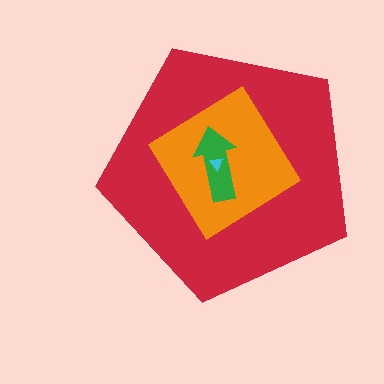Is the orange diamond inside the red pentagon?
Yes.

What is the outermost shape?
The red pentagon.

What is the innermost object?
The cyan triangle.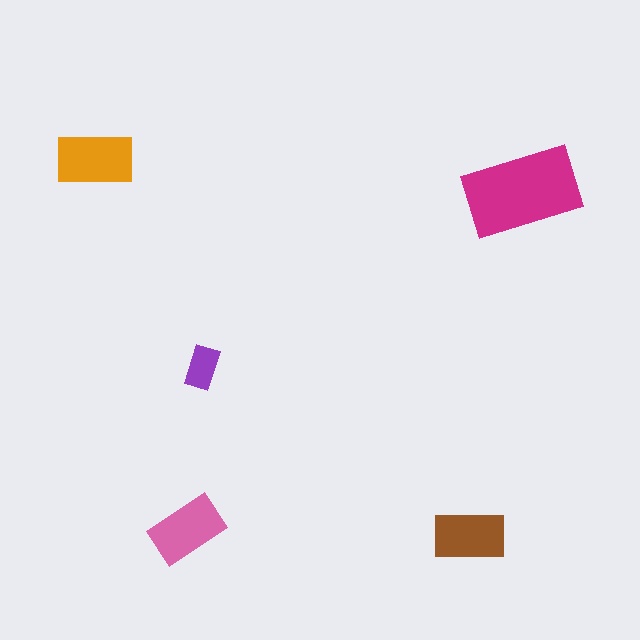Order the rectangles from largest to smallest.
the magenta one, the orange one, the pink one, the brown one, the purple one.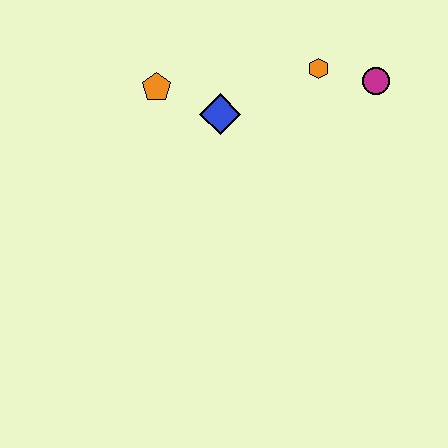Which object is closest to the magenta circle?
The orange hexagon is closest to the magenta circle.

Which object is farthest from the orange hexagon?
The orange pentagon is farthest from the orange hexagon.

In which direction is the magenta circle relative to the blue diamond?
The magenta circle is to the right of the blue diamond.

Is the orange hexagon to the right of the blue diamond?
Yes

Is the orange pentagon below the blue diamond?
No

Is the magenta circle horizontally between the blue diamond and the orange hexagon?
No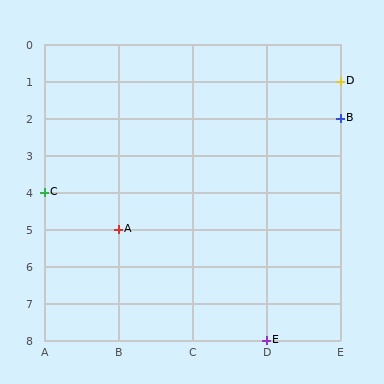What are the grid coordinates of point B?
Point B is at grid coordinates (E, 2).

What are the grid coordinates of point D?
Point D is at grid coordinates (E, 1).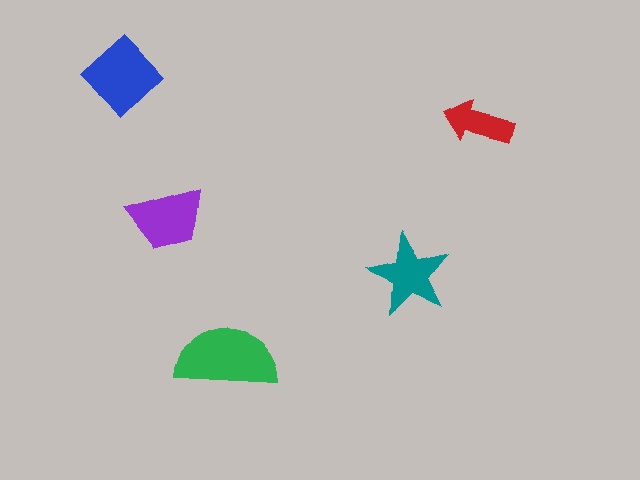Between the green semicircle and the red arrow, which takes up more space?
The green semicircle.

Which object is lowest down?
The green semicircle is bottommost.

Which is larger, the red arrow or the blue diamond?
The blue diamond.